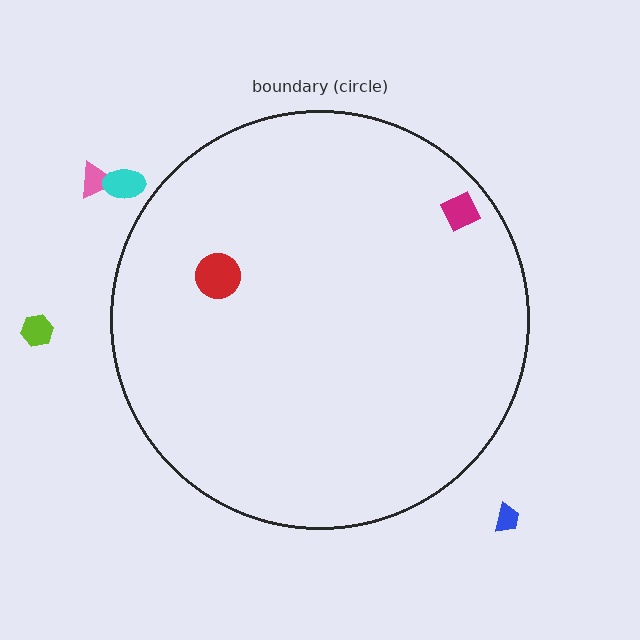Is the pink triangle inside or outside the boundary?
Outside.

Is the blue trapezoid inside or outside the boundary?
Outside.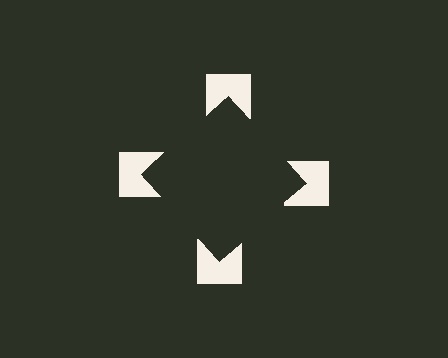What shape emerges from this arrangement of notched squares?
An illusory square — its edges are inferred from the aligned wedge cuts in the notched squares, not physically drawn.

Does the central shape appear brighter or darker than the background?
It typically appears slightly darker than the background, even though no actual brightness change is drawn.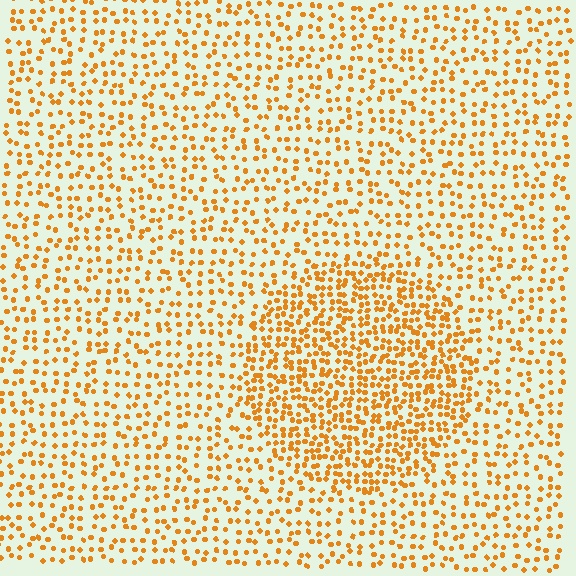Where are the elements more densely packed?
The elements are more densely packed inside the circle boundary.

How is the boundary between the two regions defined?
The boundary is defined by a change in element density (approximately 1.9x ratio). All elements are the same color, size, and shape.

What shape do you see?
I see a circle.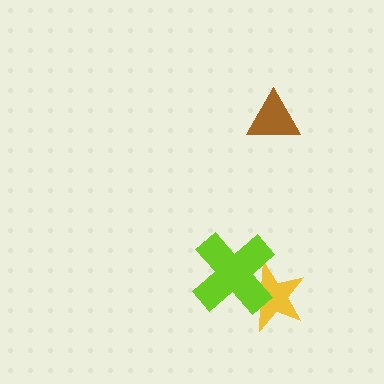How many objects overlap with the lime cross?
1 object overlaps with the lime cross.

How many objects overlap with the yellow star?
1 object overlaps with the yellow star.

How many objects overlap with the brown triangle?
0 objects overlap with the brown triangle.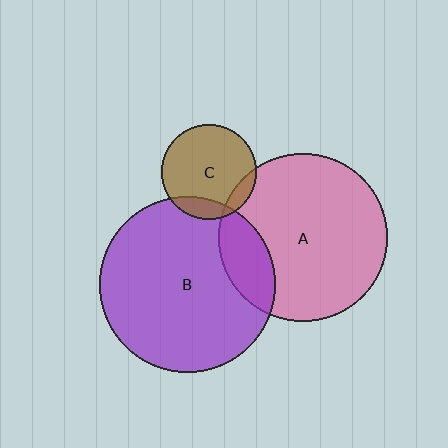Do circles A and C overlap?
Yes.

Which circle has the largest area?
Circle B (purple).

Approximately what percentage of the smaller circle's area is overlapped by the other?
Approximately 10%.